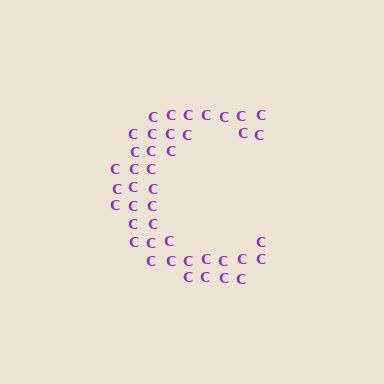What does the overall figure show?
The overall figure shows the letter C.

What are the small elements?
The small elements are letter C's.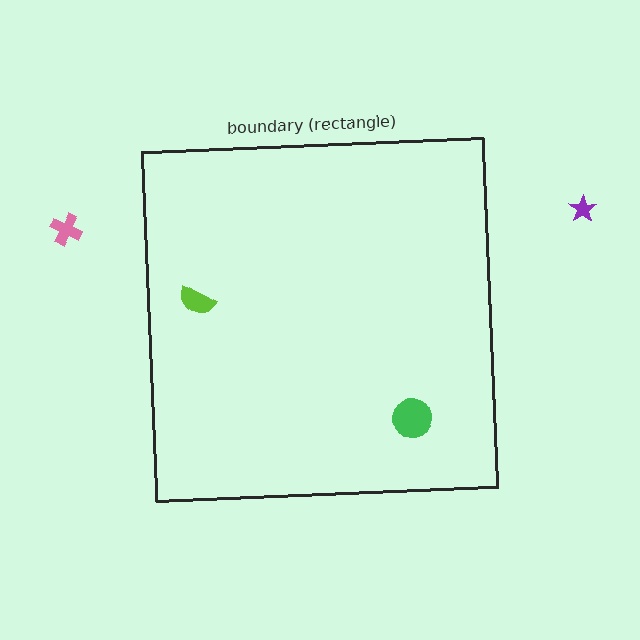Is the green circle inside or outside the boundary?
Inside.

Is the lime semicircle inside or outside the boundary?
Inside.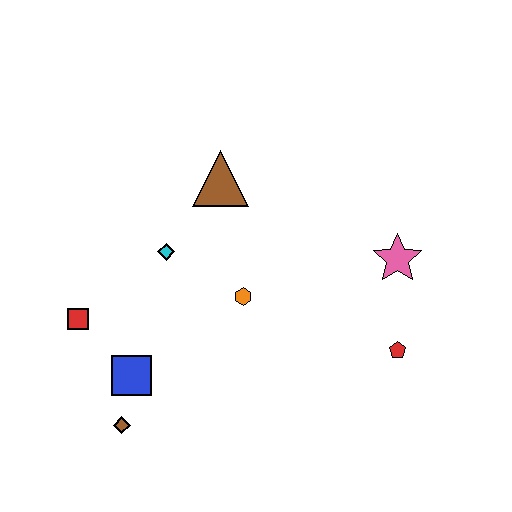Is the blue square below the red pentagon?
Yes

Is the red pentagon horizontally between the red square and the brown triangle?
No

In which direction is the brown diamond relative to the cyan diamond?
The brown diamond is below the cyan diamond.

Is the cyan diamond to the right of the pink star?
No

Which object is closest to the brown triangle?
The cyan diamond is closest to the brown triangle.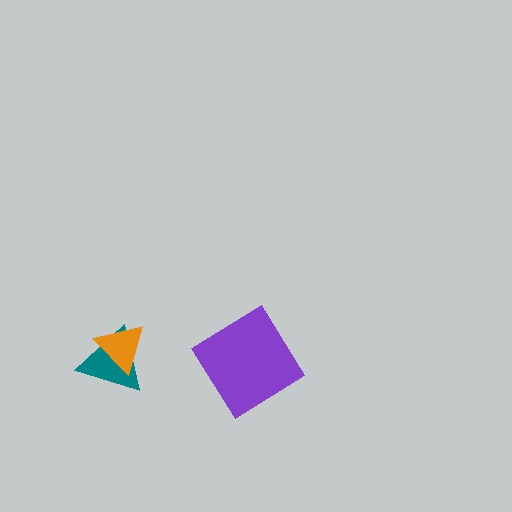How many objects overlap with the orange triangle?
1 object overlaps with the orange triangle.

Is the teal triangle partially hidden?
Yes, it is partially covered by another shape.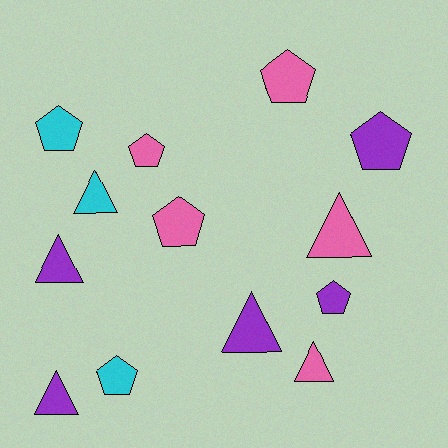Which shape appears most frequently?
Pentagon, with 7 objects.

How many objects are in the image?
There are 13 objects.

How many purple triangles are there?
There are 3 purple triangles.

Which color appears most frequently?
Purple, with 5 objects.